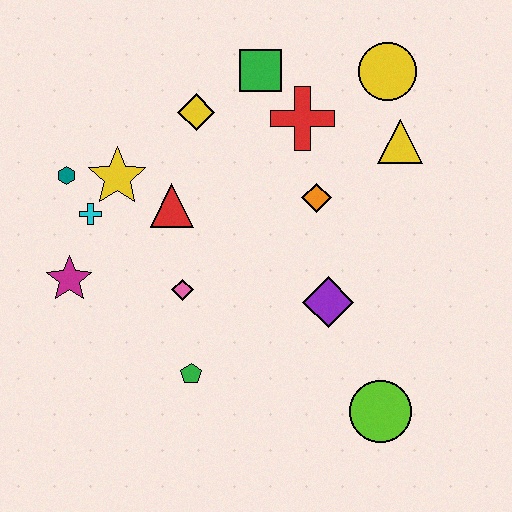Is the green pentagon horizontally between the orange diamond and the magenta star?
Yes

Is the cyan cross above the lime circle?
Yes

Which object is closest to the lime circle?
The purple diamond is closest to the lime circle.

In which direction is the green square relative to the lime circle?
The green square is above the lime circle.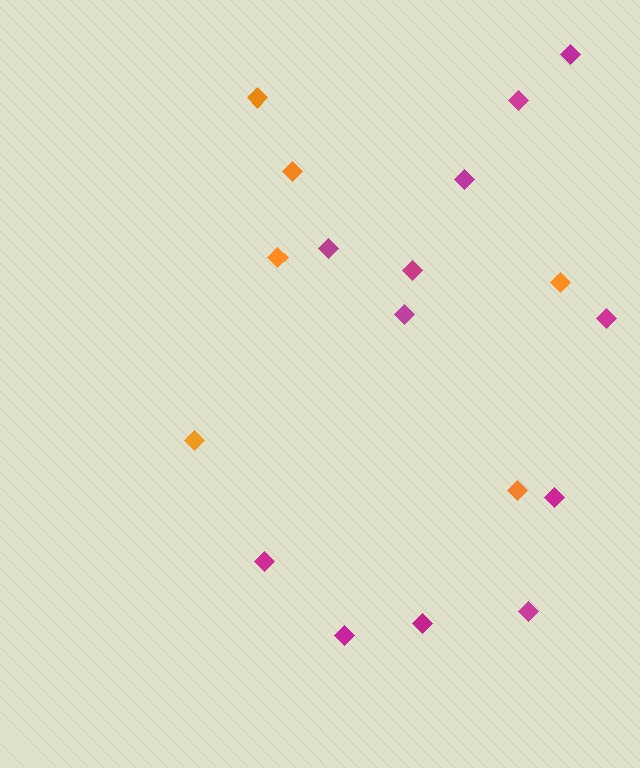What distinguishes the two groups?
There are 2 groups: one group of orange diamonds (6) and one group of magenta diamonds (12).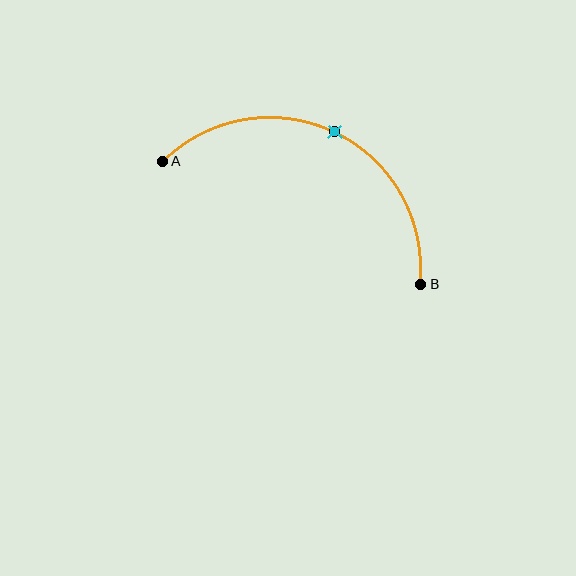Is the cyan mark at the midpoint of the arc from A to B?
Yes. The cyan mark lies on the arc at equal arc-length from both A and B — it is the arc midpoint.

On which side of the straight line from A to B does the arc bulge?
The arc bulges above the straight line connecting A and B.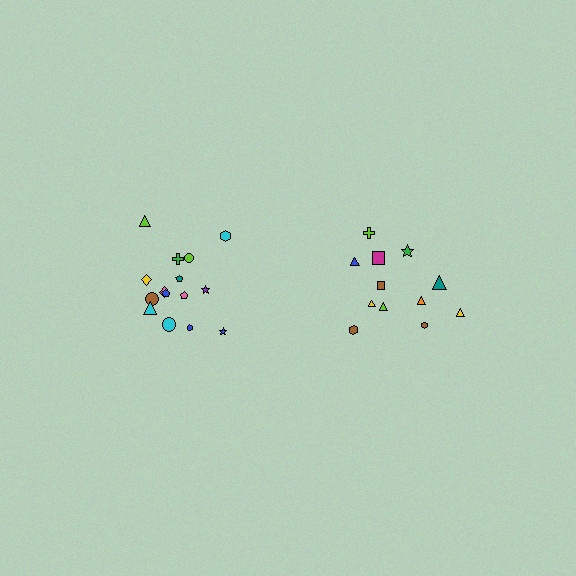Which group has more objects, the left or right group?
The left group.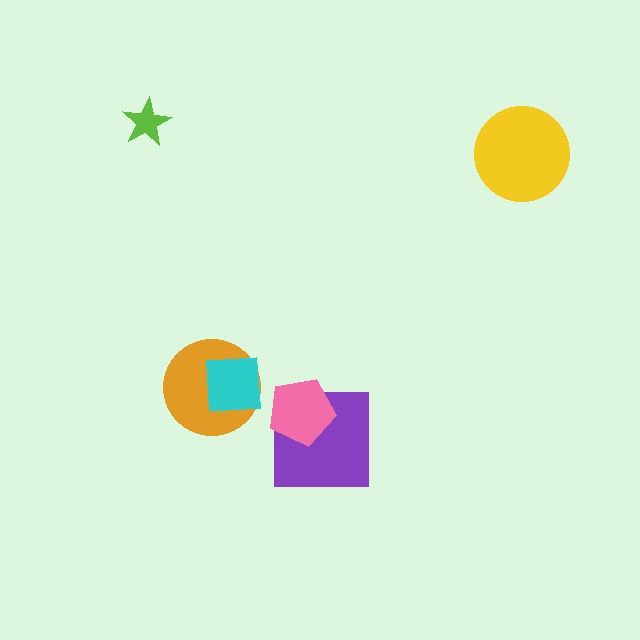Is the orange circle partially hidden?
Yes, it is partially covered by another shape.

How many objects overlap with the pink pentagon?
1 object overlaps with the pink pentagon.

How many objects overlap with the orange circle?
1 object overlaps with the orange circle.